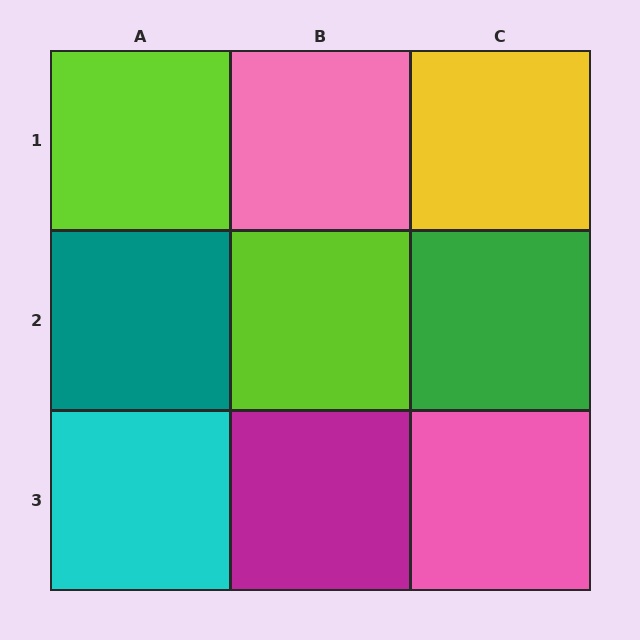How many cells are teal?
1 cell is teal.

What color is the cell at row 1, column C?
Yellow.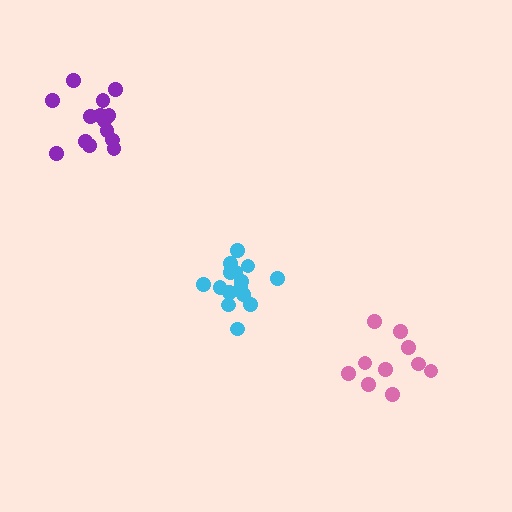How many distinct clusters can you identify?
There are 3 distinct clusters.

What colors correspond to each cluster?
The clusters are colored: cyan, pink, purple.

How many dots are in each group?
Group 1: 15 dots, Group 2: 10 dots, Group 3: 14 dots (39 total).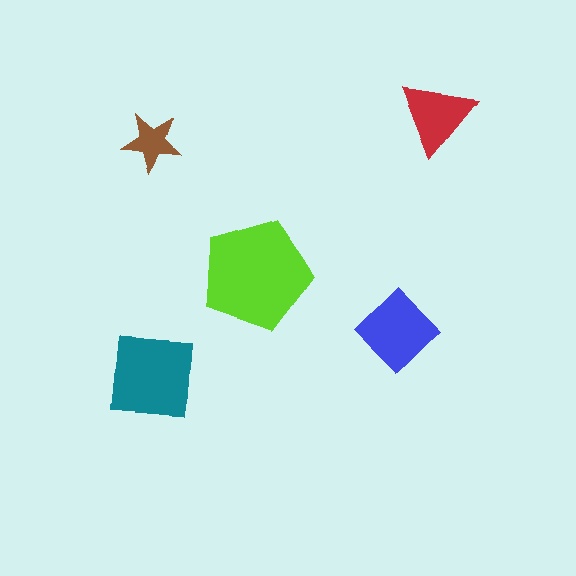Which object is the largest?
The lime pentagon.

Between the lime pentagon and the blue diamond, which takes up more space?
The lime pentagon.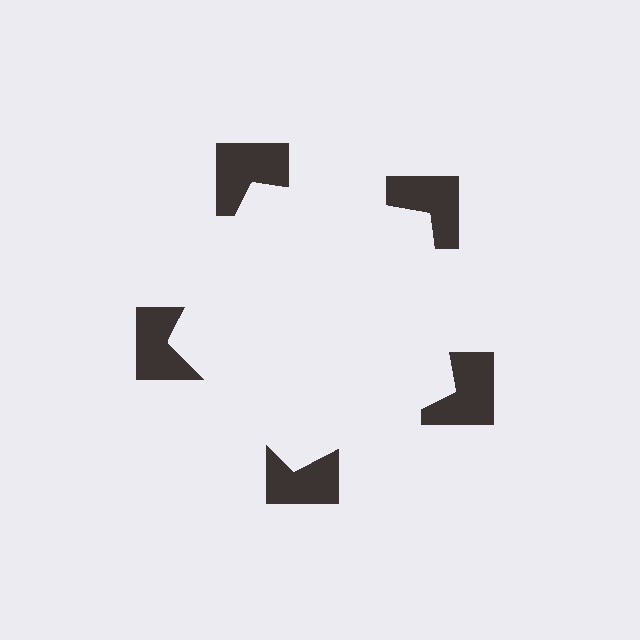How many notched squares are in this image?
There are 5 — one at each vertex of the illusory pentagon.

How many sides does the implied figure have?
5 sides.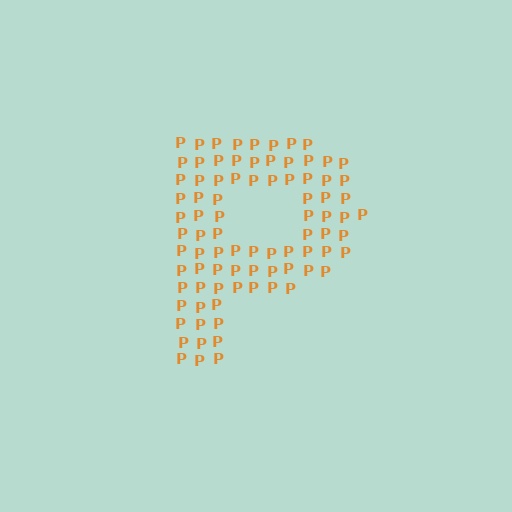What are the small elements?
The small elements are letter P's.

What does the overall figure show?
The overall figure shows the letter P.